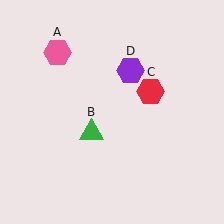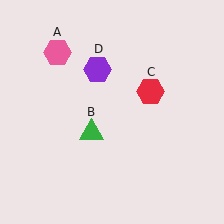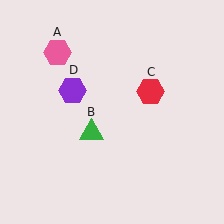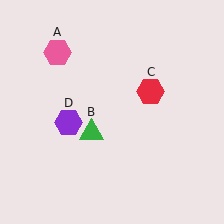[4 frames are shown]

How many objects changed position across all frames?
1 object changed position: purple hexagon (object D).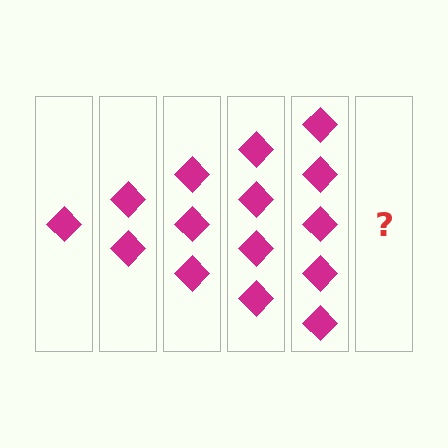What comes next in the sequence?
The next element should be 6 diamonds.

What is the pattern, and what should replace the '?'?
The pattern is that each step adds one more diamond. The '?' should be 6 diamonds.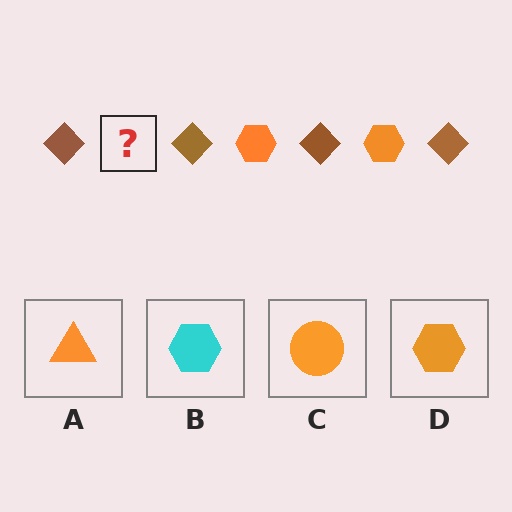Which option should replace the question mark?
Option D.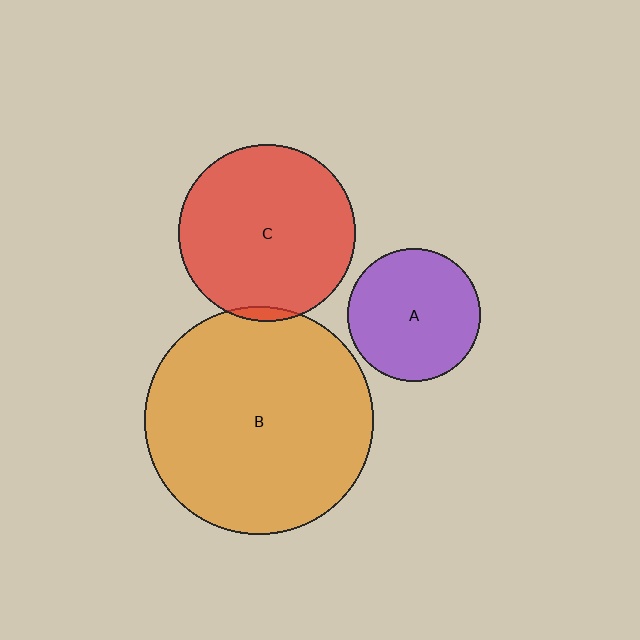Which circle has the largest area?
Circle B (orange).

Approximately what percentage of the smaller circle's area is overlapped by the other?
Approximately 5%.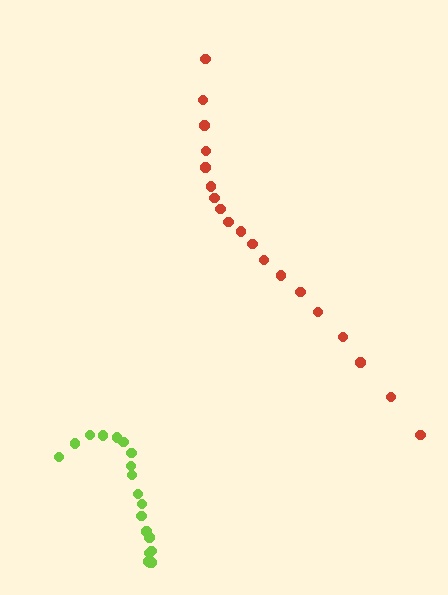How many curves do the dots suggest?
There are 2 distinct paths.